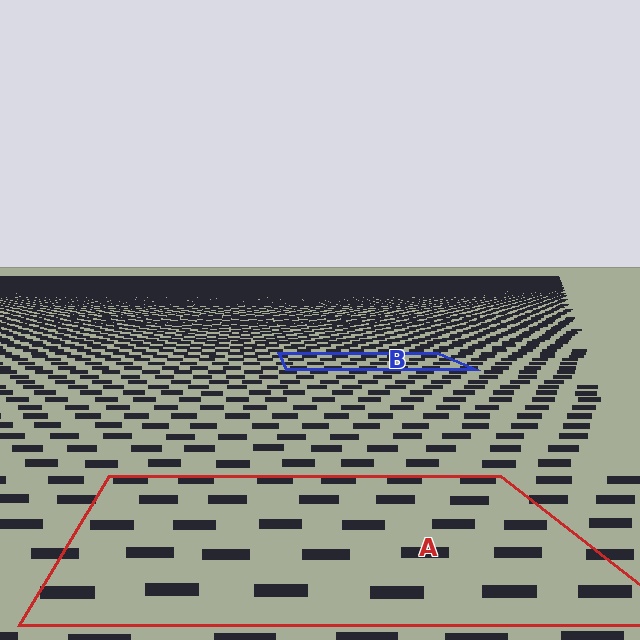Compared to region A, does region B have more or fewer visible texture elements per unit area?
Region B has more texture elements per unit area — they are packed more densely because it is farther away.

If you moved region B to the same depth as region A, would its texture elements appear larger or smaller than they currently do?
They would appear larger. At a closer depth, the same texture elements are projected at a bigger on-screen size.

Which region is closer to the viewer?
Region A is closer. The texture elements there are larger and more spread out.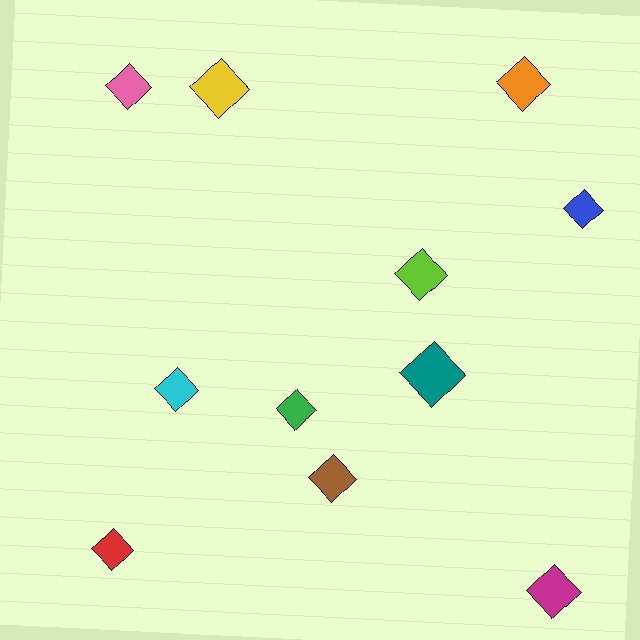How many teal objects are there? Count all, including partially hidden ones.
There is 1 teal object.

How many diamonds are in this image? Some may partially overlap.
There are 11 diamonds.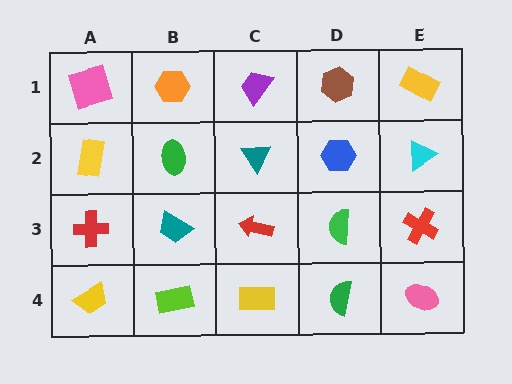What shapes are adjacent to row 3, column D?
A blue hexagon (row 2, column D), a green semicircle (row 4, column D), a red arrow (row 3, column C), a red cross (row 3, column E).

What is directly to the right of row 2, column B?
A teal triangle.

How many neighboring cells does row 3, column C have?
4.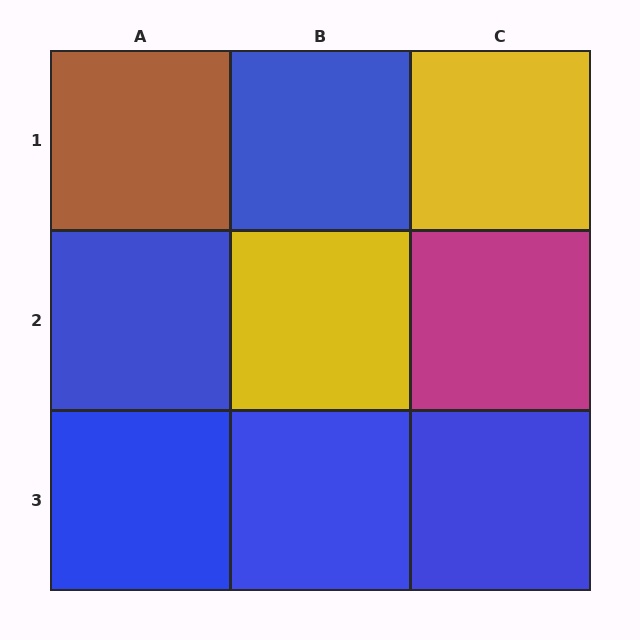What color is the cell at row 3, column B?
Blue.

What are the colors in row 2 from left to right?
Blue, yellow, magenta.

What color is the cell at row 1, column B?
Blue.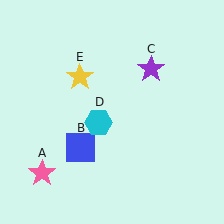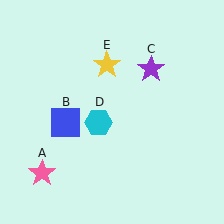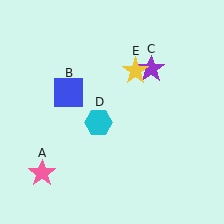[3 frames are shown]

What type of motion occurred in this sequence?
The blue square (object B), yellow star (object E) rotated clockwise around the center of the scene.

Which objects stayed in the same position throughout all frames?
Pink star (object A) and purple star (object C) and cyan hexagon (object D) remained stationary.